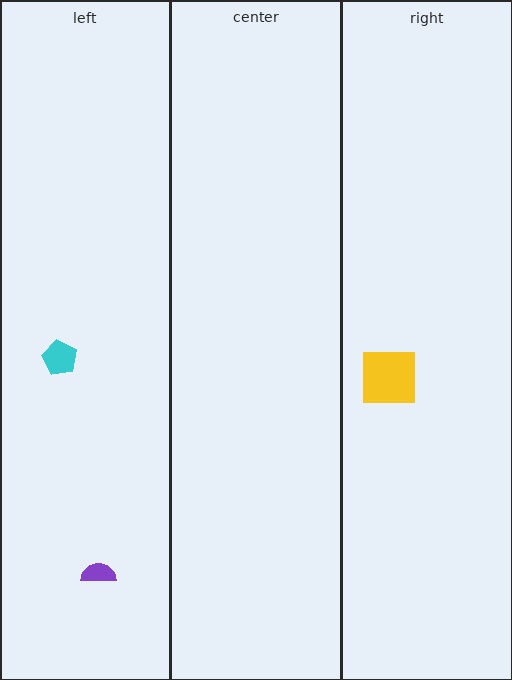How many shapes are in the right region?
1.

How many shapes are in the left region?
2.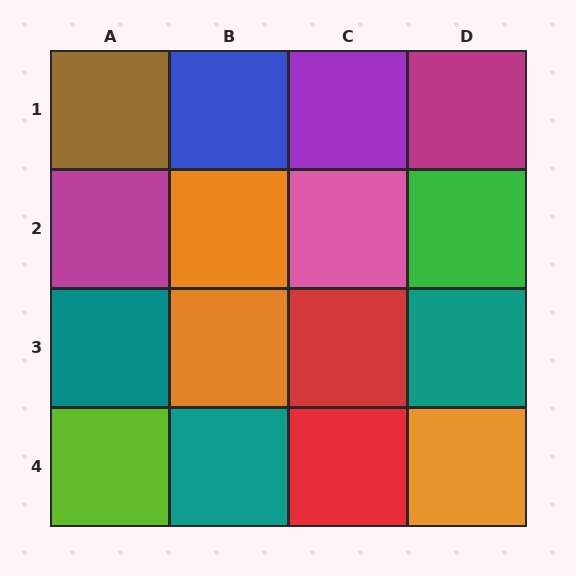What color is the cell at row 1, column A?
Brown.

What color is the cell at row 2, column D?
Green.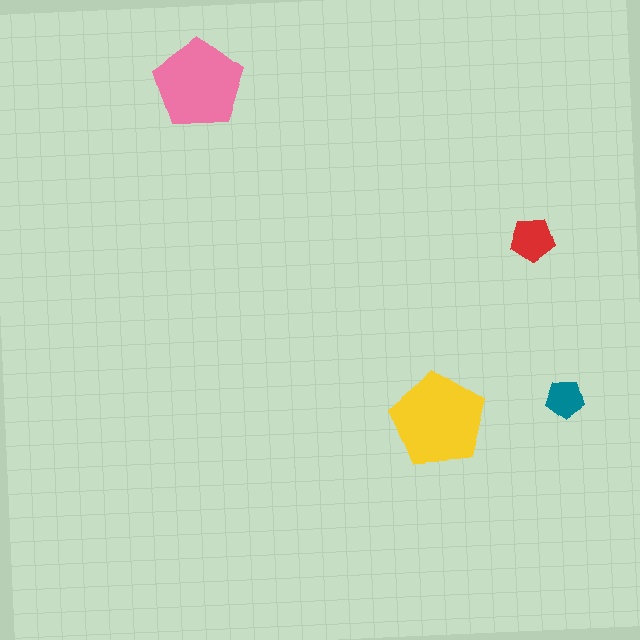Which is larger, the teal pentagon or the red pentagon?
The red one.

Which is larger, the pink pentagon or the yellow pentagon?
The yellow one.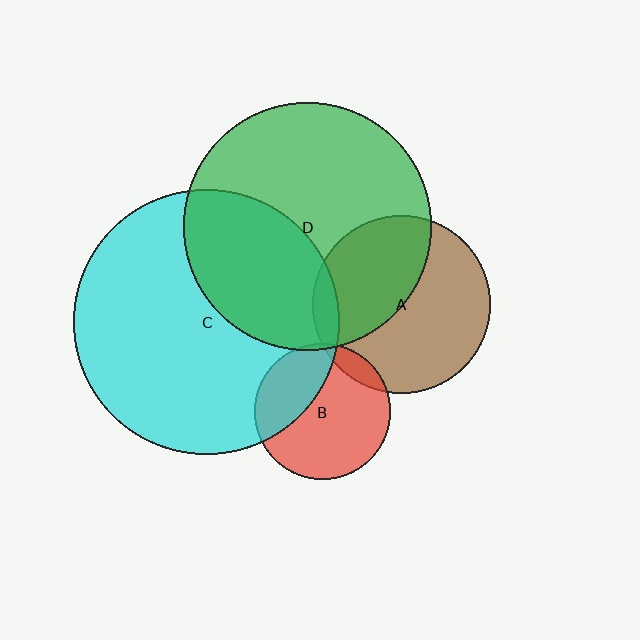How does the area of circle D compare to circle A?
Approximately 1.9 times.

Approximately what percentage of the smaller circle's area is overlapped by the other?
Approximately 5%.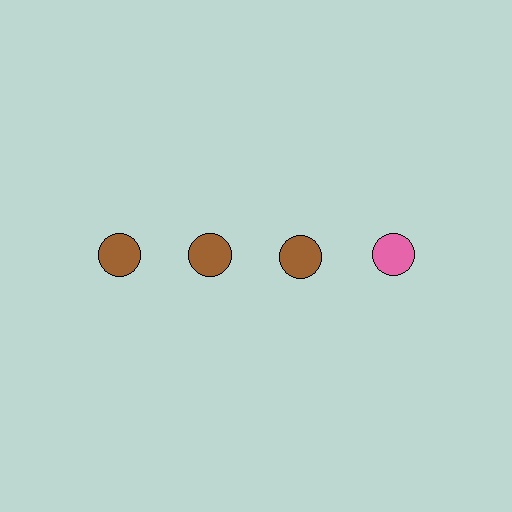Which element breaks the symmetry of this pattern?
The pink circle in the top row, second from right column breaks the symmetry. All other shapes are brown circles.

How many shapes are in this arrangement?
There are 4 shapes arranged in a grid pattern.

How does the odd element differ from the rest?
It has a different color: pink instead of brown.